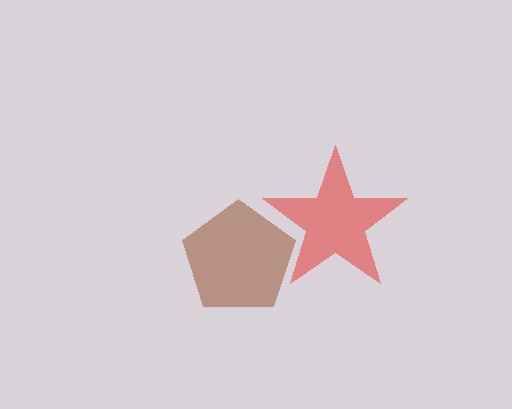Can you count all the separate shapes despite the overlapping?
Yes, there are 2 separate shapes.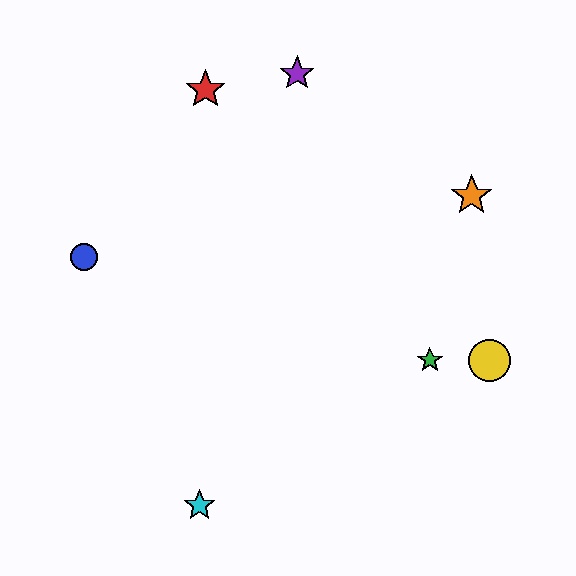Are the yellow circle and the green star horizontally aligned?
Yes, both are at y≈360.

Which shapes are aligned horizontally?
The green star, the yellow circle are aligned horizontally.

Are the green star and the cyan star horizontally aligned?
No, the green star is at y≈360 and the cyan star is at y≈505.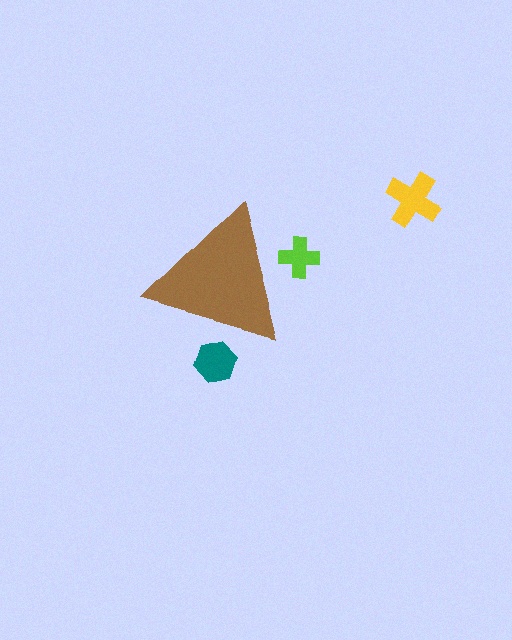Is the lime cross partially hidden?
Yes, the lime cross is partially hidden behind the brown triangle.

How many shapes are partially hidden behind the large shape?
2 shapes are partially hidden.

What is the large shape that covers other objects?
A brown triangle.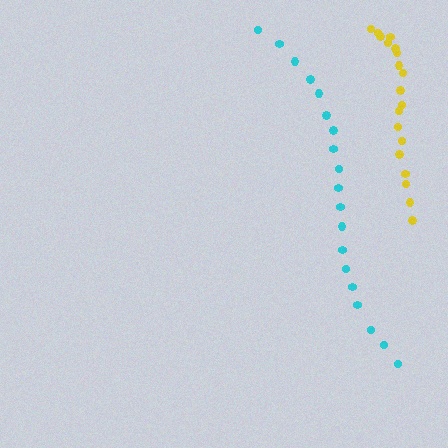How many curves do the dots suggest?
There are 2 distinct paths.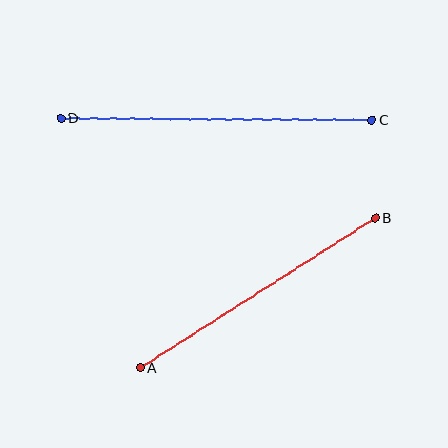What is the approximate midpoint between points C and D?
The midpoint is at approximately (216, 119) pixels.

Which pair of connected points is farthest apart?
Points C and D are farthest apart.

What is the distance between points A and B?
The distance is approximately 278 pixels.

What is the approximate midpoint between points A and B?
The midpoint is at approximately (258, 293) pixels.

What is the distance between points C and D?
The distance is approximately 311 pixels.